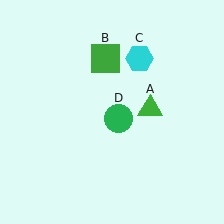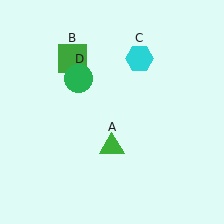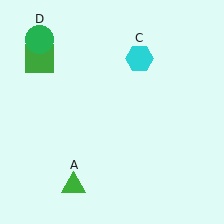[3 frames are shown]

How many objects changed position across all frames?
3 objects changed position: green triangle (object A), green square (object B), green circle (object D).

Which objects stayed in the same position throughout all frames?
Cyan hexagon (object C) remained stationary.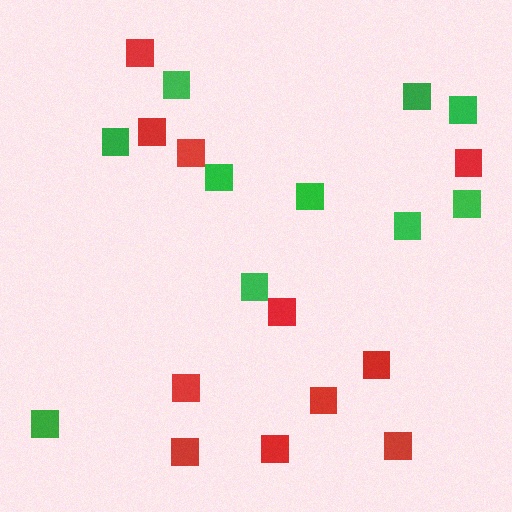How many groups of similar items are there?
There are 2 groups: one group of red squares (11) and one group of green squares (10).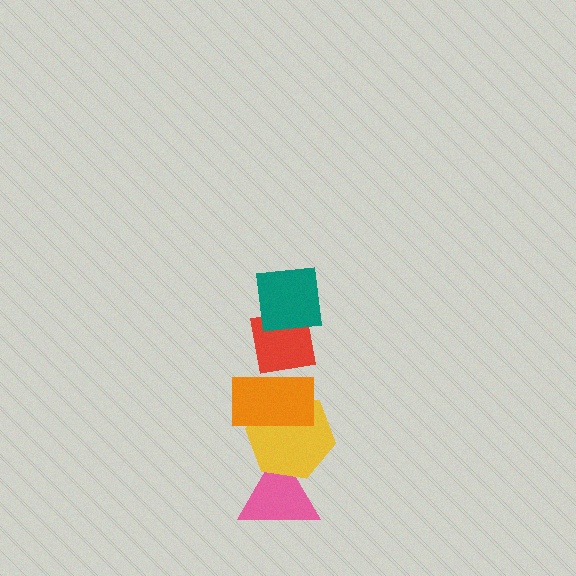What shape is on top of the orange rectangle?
The red square is on top of the orange rectangle.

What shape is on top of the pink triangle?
The yellow hexagon is on top of the pink triangle.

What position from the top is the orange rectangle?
The orange rectangle is 3rd from the top.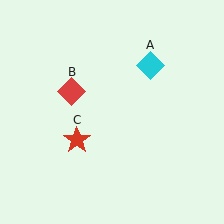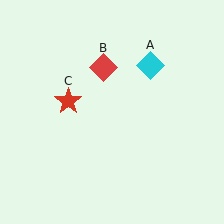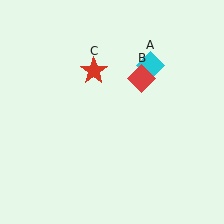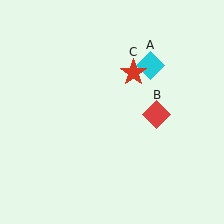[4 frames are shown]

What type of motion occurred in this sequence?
The red diamond (object B), red star (object C) rotated clockwise around the center of the scene.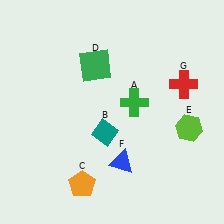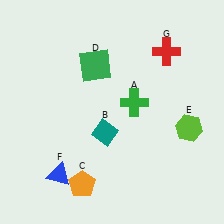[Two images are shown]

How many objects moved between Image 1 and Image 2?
2 objects moved between the two images.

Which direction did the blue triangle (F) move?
The blue triangle (F) moved left.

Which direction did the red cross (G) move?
The red cross (G) moved up.